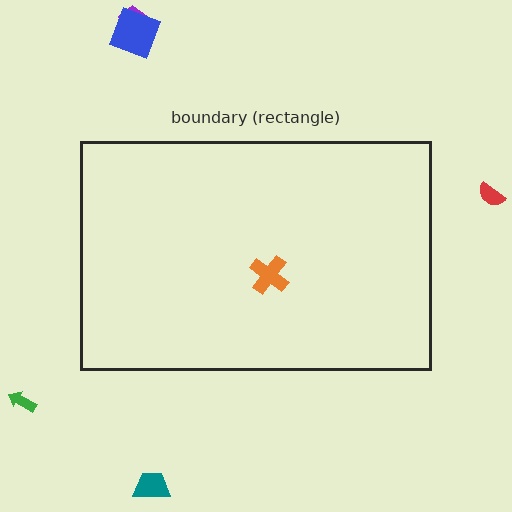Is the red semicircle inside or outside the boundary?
Outside.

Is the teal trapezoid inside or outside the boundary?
Outside.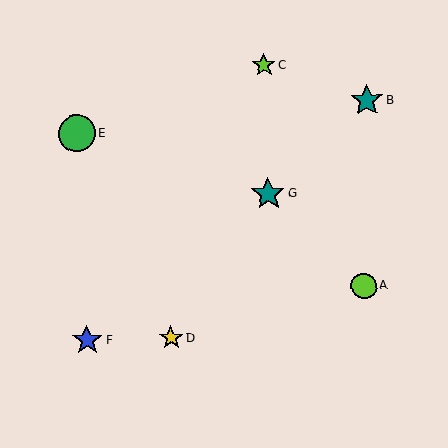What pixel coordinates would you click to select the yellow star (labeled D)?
Click at (171, 338) to select the yellow star D.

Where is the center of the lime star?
The center of the lime star is at (264, 65).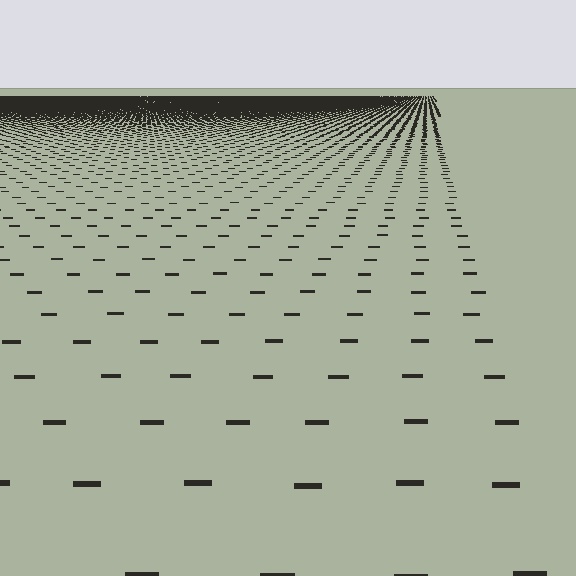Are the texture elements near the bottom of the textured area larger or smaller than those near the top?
Larger. Near the bottom, elements are closer to the viewer and appear at a bigger on-screen size.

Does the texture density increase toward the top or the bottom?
Density increases toward the top.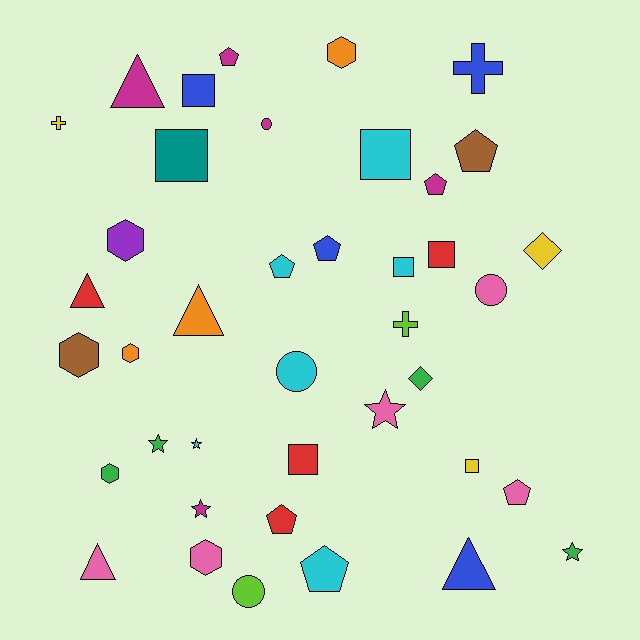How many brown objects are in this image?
There are 2 brown objects.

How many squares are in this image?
There are 7 squares.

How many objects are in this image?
There are 40 objects.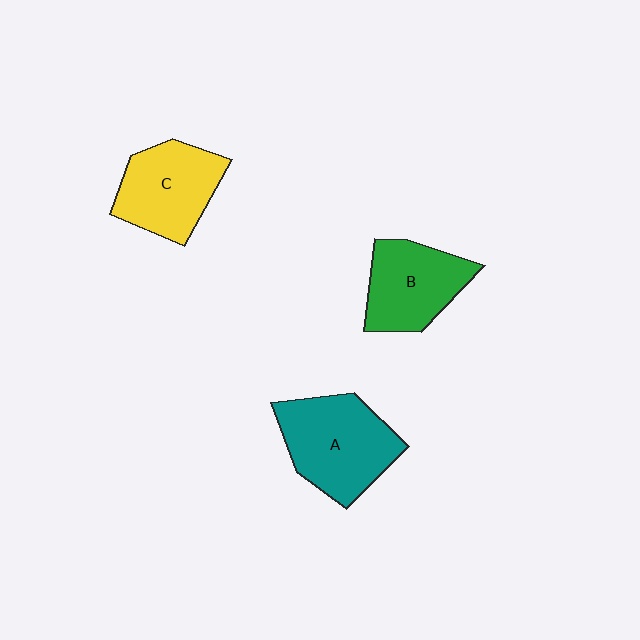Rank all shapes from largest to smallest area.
From largest to smallest: A (teal), C (yellow), B (green).